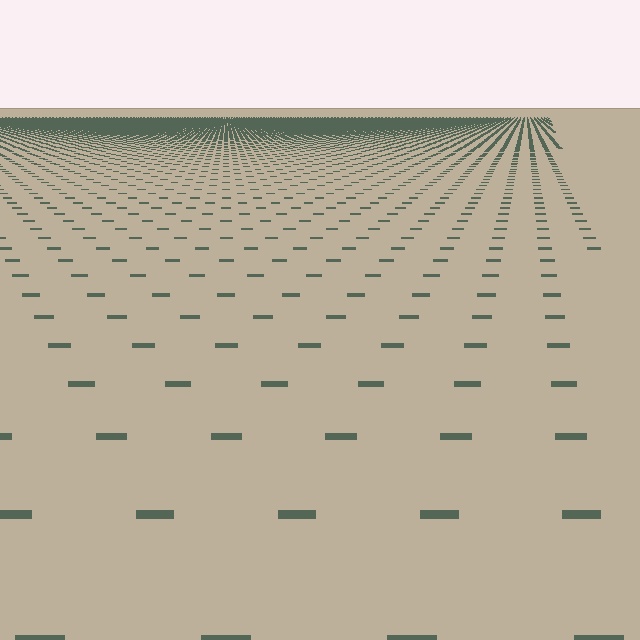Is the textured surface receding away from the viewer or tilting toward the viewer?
The surface is receding away from the viewer. Texture elements get smaller and denser toward the top.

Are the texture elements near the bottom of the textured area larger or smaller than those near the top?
Larger. Near the bottom, elements are closer to the viewer and appear at a bigger on-screen size.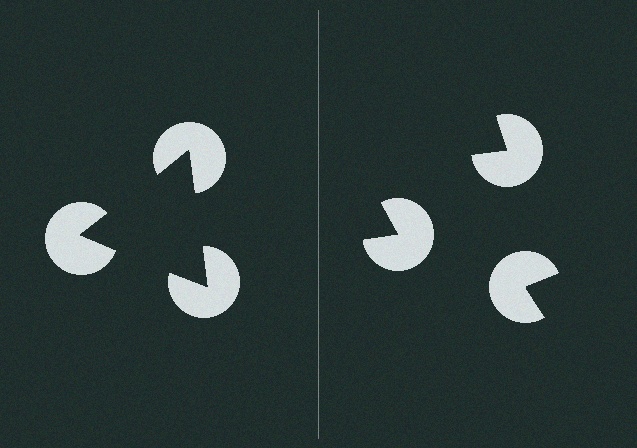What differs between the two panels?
The pac-man discs are positioned identically on both sides; only the wedge orientations differ. On the left they align to a triangle; on the right they are misaligned.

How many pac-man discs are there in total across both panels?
6 — 3 on each side.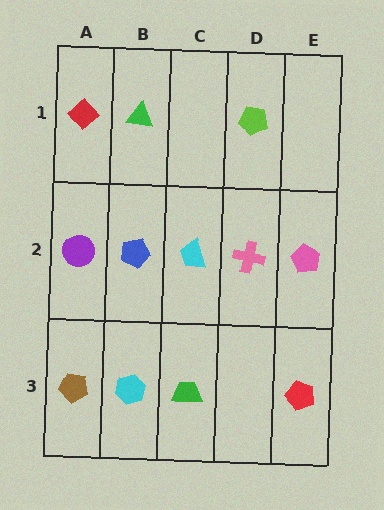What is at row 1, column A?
A red diamond.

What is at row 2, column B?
A blue pentagon.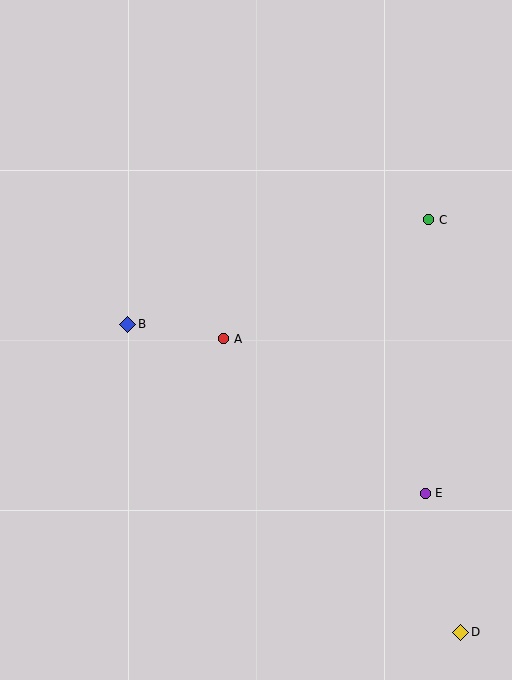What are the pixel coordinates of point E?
Point E is at (425, 493).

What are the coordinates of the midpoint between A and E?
The midpoint between A and E is at (325, 416).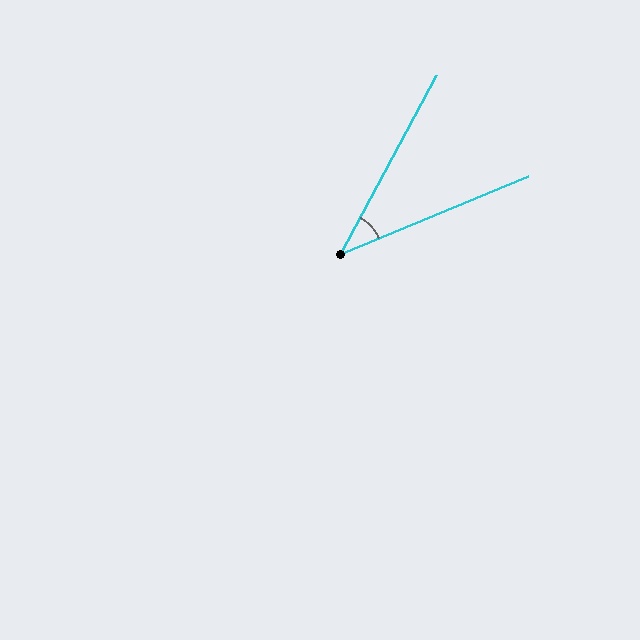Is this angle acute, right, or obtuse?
It is acute.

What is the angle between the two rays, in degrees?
Approximately 39 degrees.